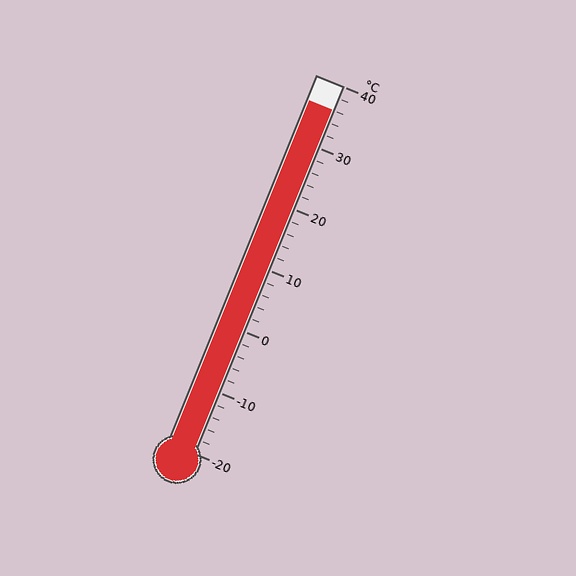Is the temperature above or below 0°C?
The temperature is above 0°C.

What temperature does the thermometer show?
The thermometer shows approximately 36°C.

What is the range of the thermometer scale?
The thermometer scale ranges from -20°C to 40°C.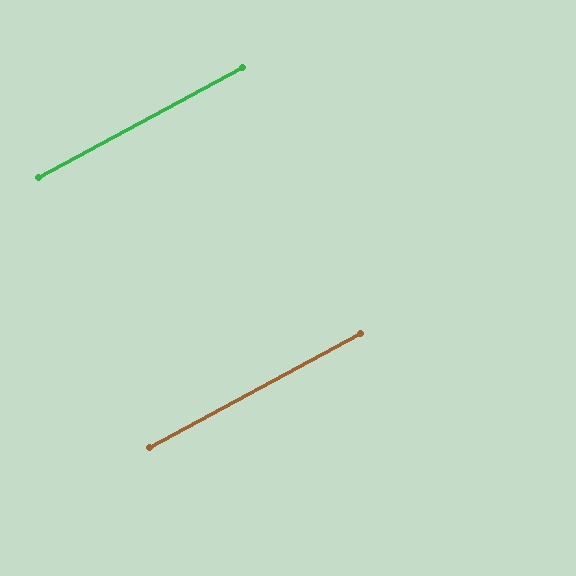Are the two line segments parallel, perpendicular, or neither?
Parallel — their directions differ by only 0.2°.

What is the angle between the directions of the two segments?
Approximately 0 degrees.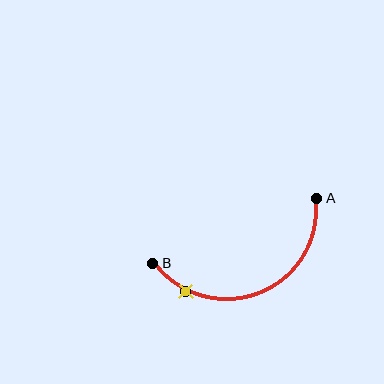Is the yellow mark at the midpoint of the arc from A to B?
No. The yellow mark lies on the arc but is closer to endpoint B. The arc midpoint would be at the point on the curve equidistant along the arc from both A and B.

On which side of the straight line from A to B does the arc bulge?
The arc bulges below the straight line connecting A and B.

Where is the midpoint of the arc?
The arc midpoint is the point on the curve farthest from the straight line joining A and B. It sits below that line.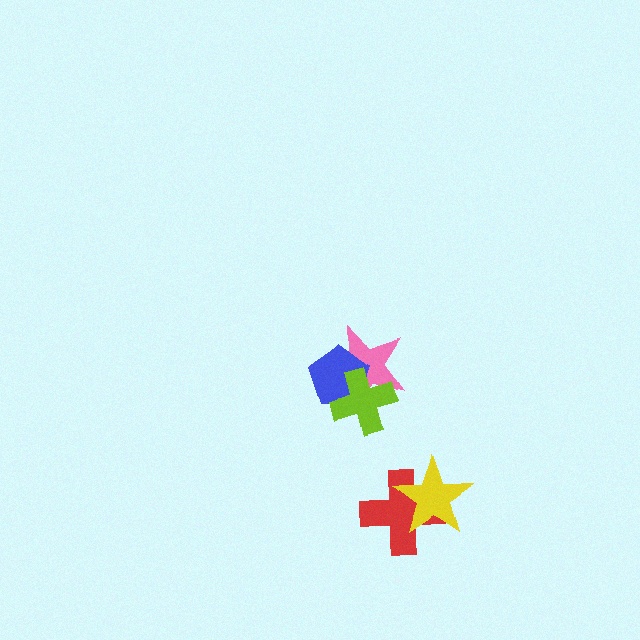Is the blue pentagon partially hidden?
Yes, it is partially covered by another shape.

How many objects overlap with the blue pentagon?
2 objects overlap with the blue pentagon.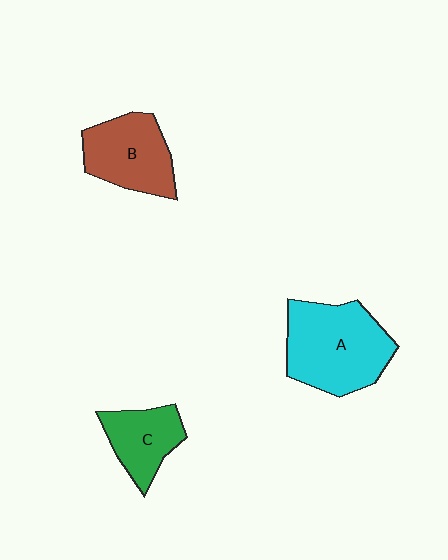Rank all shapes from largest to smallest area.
From largest to smallest: A (cyan), B (brown), C (green).